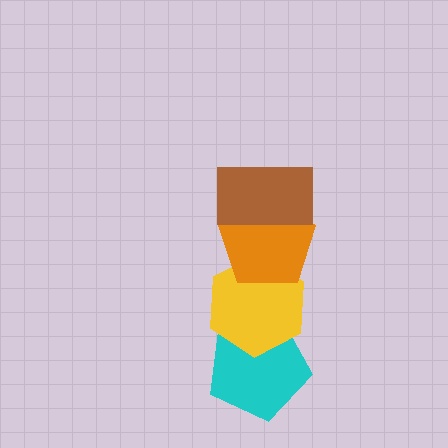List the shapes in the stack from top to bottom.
From top to bottom: the brown rectangle, the orange pentagon, the yellow hexagon, the cyan pentagon.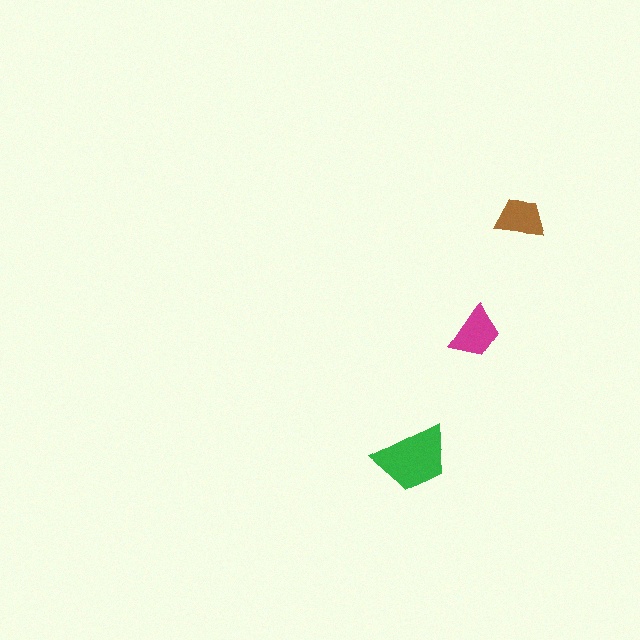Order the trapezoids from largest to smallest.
the green one, the magenta one, the brown one.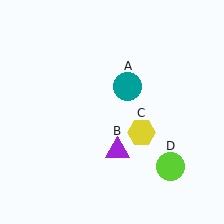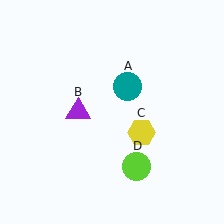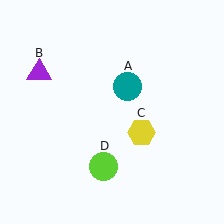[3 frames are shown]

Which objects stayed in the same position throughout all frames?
Teal circle (object A) and yellow hexagon (object C) remained stationary.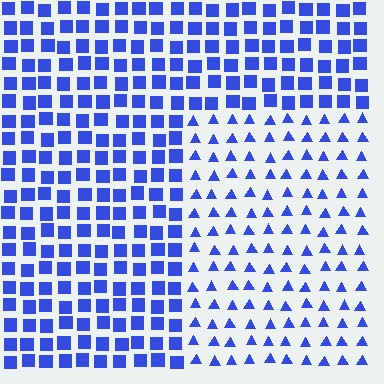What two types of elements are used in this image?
The image uses triangles inside the rectangle region and squares outside it.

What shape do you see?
I see a rectangle.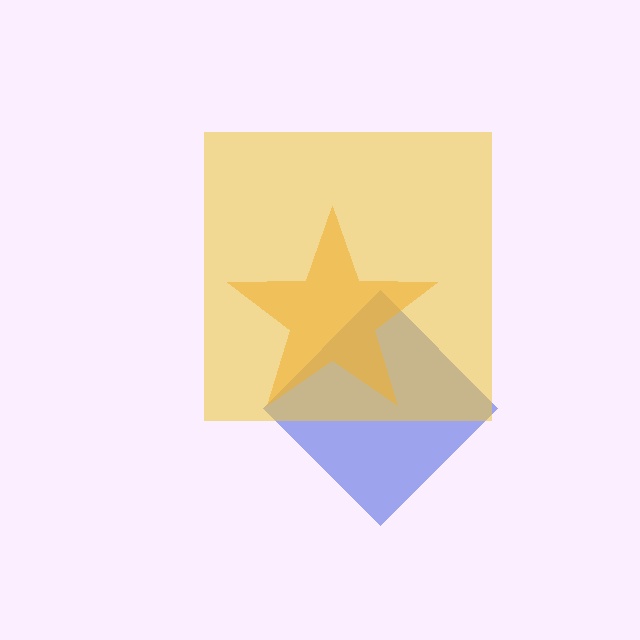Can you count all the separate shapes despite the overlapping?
Yes, there are 3 separate shapes.